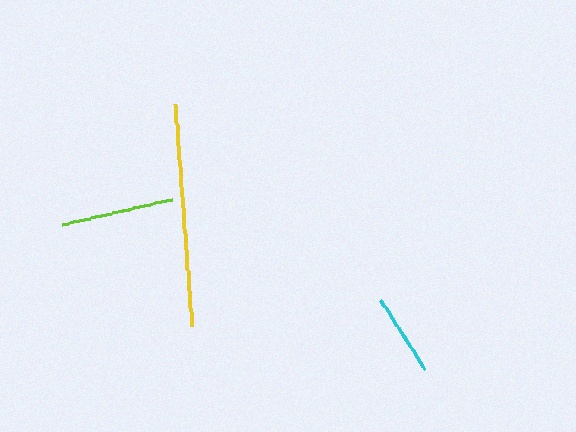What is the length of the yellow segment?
The yellow segment is approximately 222 pixels long.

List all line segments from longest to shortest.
From longest to shortest: yellow, lime, cyan.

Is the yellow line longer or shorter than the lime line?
The yellow line is longer than the lime line.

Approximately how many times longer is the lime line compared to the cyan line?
The lime line is approximately 1.4 times the length of the cyan line.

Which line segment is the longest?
The yellow line is the longest at approximately 222 pixels.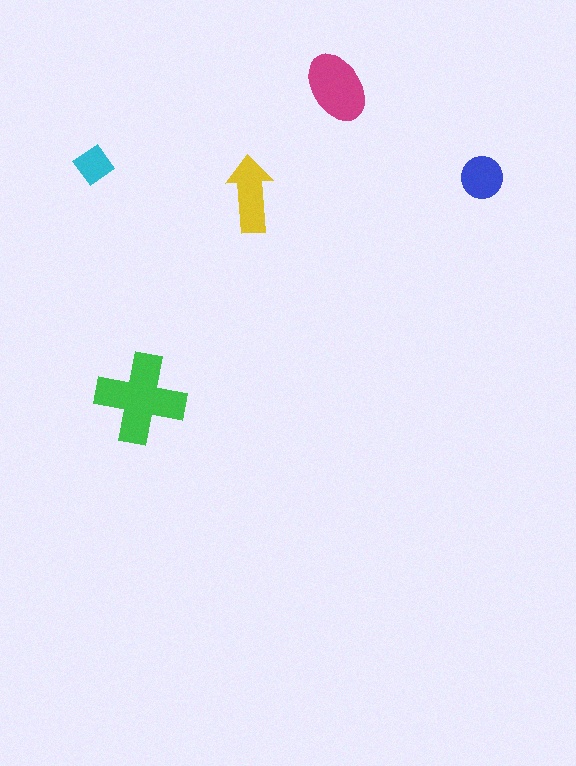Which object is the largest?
The green cross.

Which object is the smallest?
The cyan diamond.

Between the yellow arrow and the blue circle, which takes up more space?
The yellow arrow.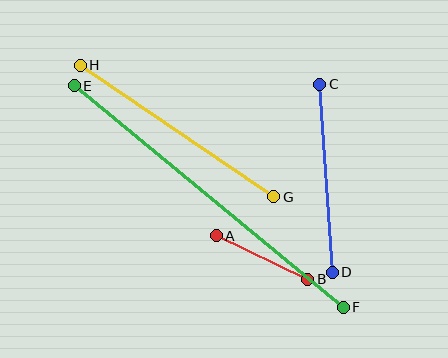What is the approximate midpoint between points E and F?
The midpoint is at approximately (209, 196) pixels.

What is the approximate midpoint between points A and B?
The midpoint is at approximately (262, 258) pixels.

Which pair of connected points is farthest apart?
Points E and F are farthest apart.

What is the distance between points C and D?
The distance is approximately 188 pixels.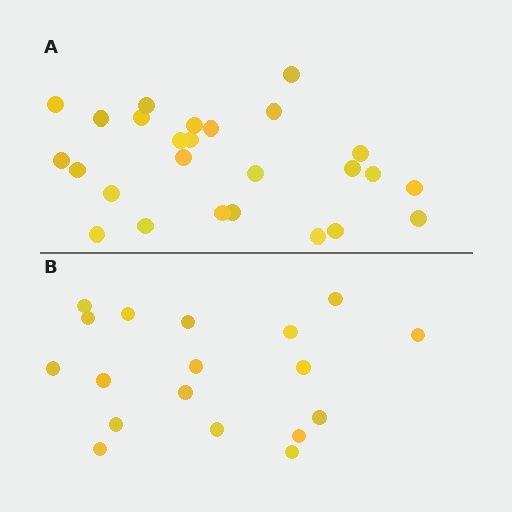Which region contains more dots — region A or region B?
Region A (the top region) has more dots.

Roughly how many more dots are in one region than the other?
Region A has roughly 8 or so more dots than region B.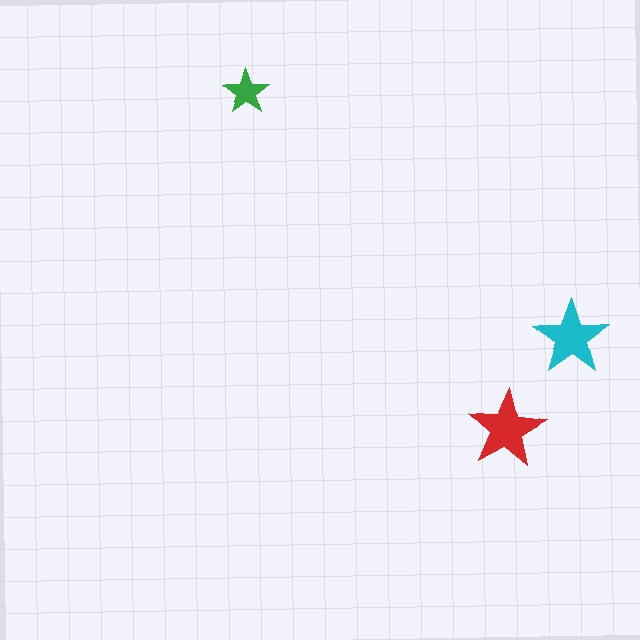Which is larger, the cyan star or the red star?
The red one.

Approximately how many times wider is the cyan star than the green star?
About 1.5 times wider.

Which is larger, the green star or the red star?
The red one.